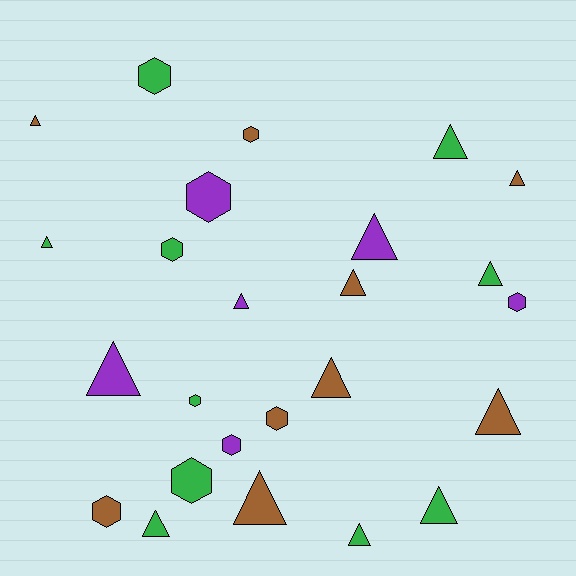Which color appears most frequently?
Green, with 10 objects.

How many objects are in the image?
There are 25 objects.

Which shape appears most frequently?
Triangle, with 15 objects.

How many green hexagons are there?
There are 4 green hexagons.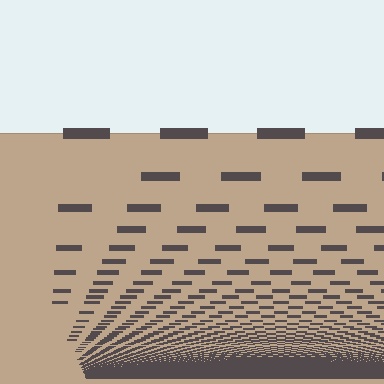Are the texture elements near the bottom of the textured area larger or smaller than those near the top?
Smaller. The gradient is inverted — elements near the bottom are smaller and denser.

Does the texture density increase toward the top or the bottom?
Density increases toward the bottom.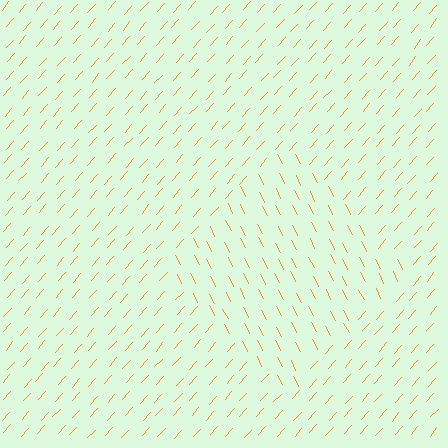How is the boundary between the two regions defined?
The boundary is defined purely by a change in line orientation (approximately 69 degrees difference). All lines are the same color and thickness.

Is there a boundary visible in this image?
Yes, there is a texture boundary formed by a change in line orientation.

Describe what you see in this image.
The image is filled with small orange line segments. A diamond region in the image has lines oriented differently from the surrounding lines, creating a visible texture boundary.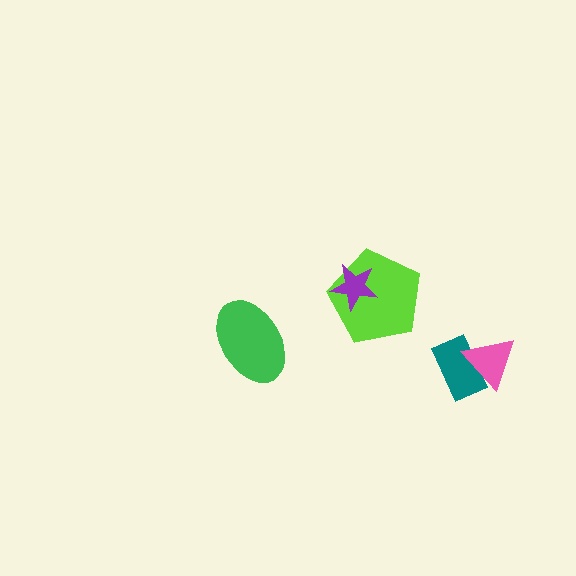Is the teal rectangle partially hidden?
Yes, it is partially covered by another shape.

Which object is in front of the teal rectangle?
The pink triangle is in front of the teal rectangle.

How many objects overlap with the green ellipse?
0 objects overlap with the green ellipse.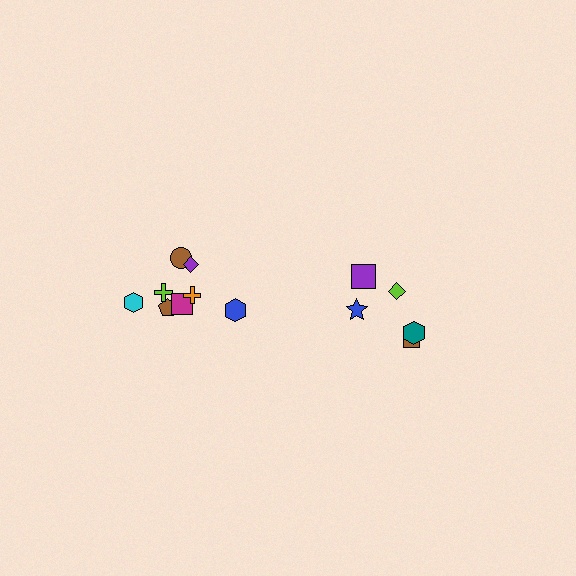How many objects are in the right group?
There are 5 objects.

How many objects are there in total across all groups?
There are 13 objects.